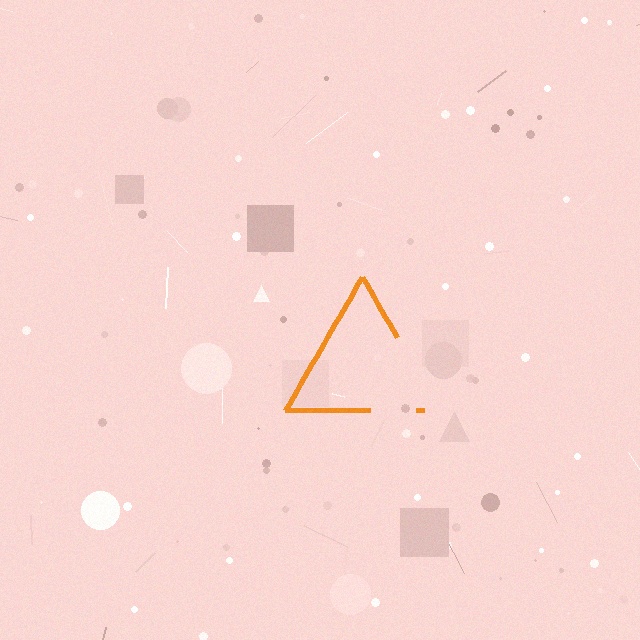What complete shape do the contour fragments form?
The contour fragments form a triangle.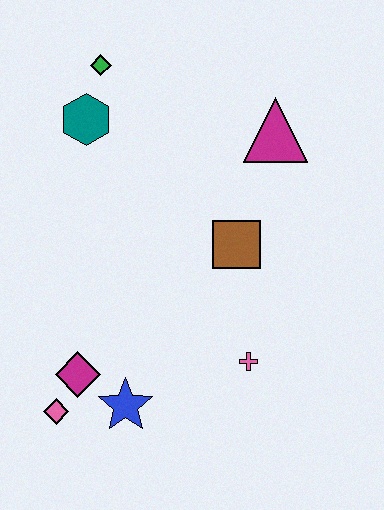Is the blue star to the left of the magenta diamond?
No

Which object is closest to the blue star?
The magenta diamond is closest to the blue star.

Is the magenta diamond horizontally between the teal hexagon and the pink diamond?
Yes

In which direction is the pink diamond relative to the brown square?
The pink diamond is to the left of the brown square.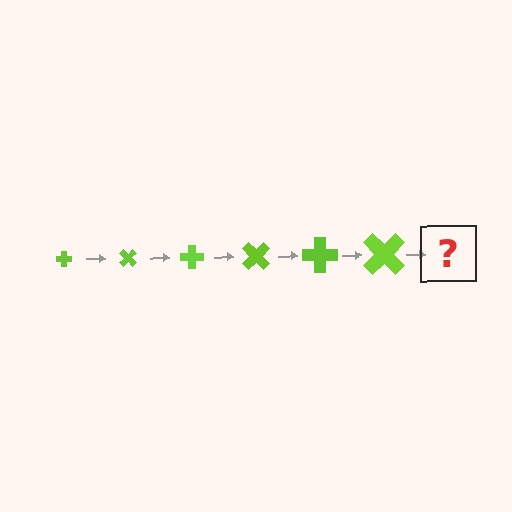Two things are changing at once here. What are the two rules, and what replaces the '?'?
The two rules are that the cross grows larger each step and it rotates 45 degrees each step. The '?' should be a cross, larger than the previous one and rotated 270 degrees from the start.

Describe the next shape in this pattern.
It should be a cross, larger than the previous one and rotated 270 degrees from the start.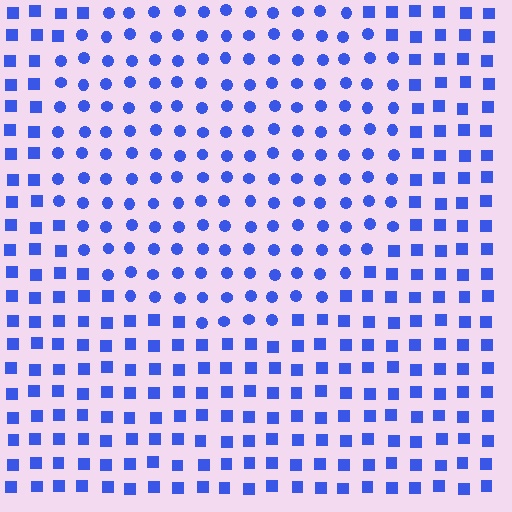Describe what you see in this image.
The image is filled with small blue elements arranged in a uniform grid. A circle-shaped region contains circles, while the surrounding area contains squares. The boundary is defined purely by the change in element shape.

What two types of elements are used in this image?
The image uses circles inside the circle region and squares outside it.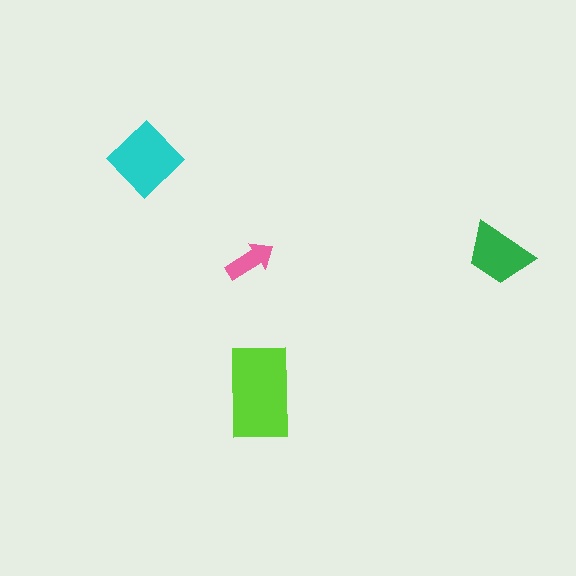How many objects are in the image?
There are 4 objects in the image.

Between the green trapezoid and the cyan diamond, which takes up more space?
The cyan diamond.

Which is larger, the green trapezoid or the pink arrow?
The green trapezoid.